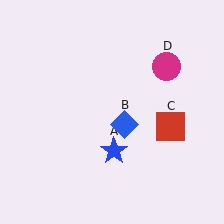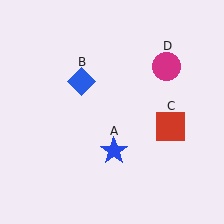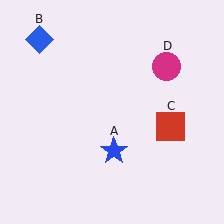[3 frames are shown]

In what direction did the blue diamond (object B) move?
The blue diamond (object B) moved up and to the left.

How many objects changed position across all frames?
1 object changed position: blue diamond (object B).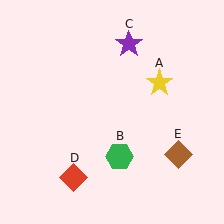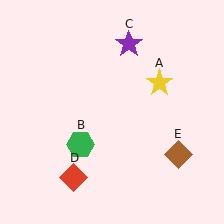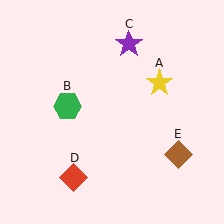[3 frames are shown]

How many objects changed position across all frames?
1 object changed position: green hexagon (object B).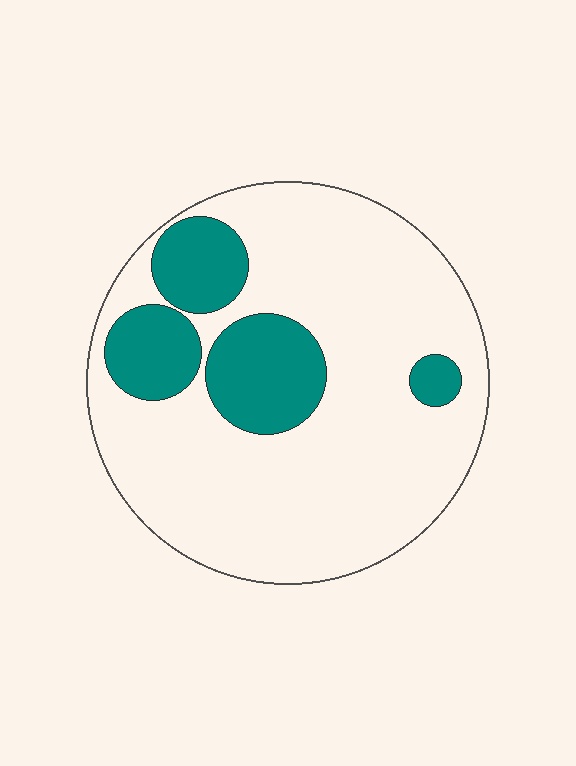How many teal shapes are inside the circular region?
4.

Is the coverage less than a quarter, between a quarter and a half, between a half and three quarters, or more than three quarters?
Less than a quarter.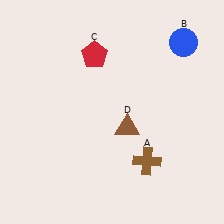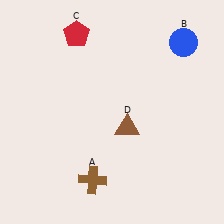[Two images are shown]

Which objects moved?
The objects that moved are: the brown cross (A), the red pentagon (C).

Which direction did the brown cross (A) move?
The brown cross (A) moved left.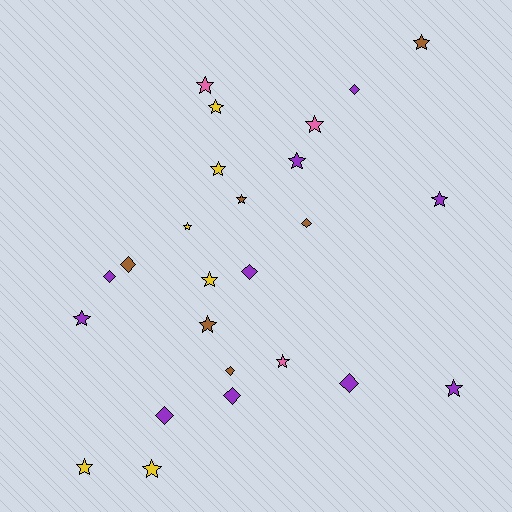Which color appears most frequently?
Purple, with 10 objects.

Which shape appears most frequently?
Star, with 16 objects.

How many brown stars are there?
There are 3 brown stars.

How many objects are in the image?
There are 25 objects.